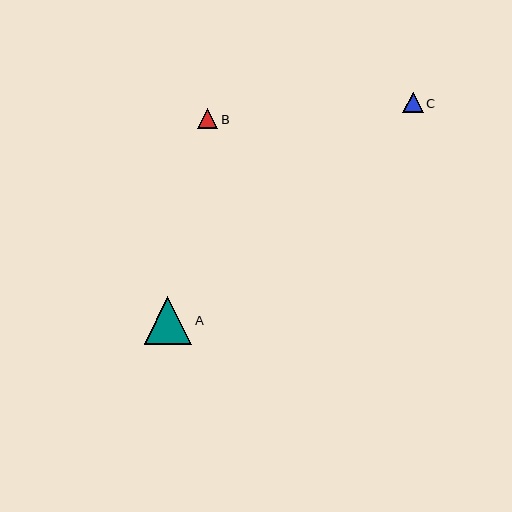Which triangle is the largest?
Triangle A is the largest with a size of approximately 48 pixels.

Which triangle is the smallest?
Triangle B is the smallest with a size of approximately 20 pixels.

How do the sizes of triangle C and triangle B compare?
Triangle C and triangle B are approximately the same size.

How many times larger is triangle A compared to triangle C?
Triangle A is approximately 2.3 times the size of triangle C.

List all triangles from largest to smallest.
From largest to smallest: A, C, B.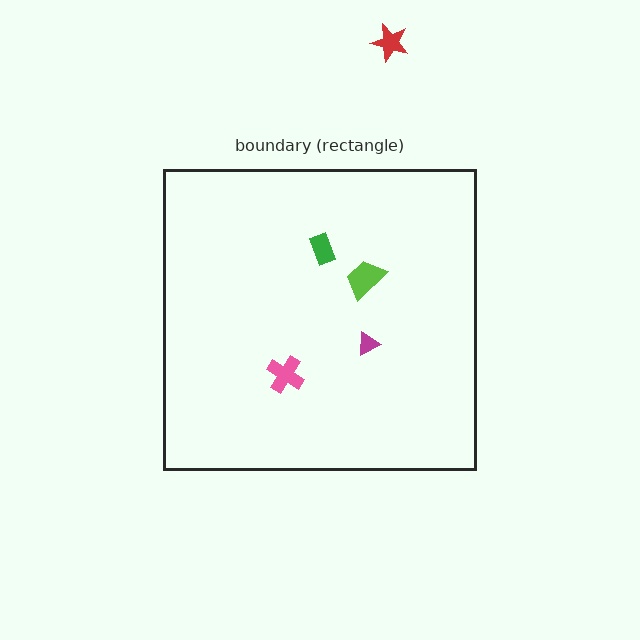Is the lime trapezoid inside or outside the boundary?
Inside.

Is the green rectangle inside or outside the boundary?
Inside.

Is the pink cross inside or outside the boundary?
Inside.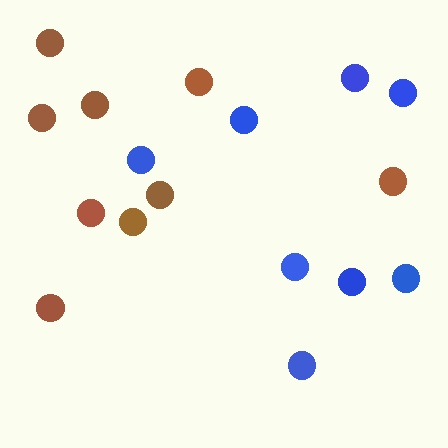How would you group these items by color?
There are 2 groups: one group of blue circles (8) and one group of brown circles (9).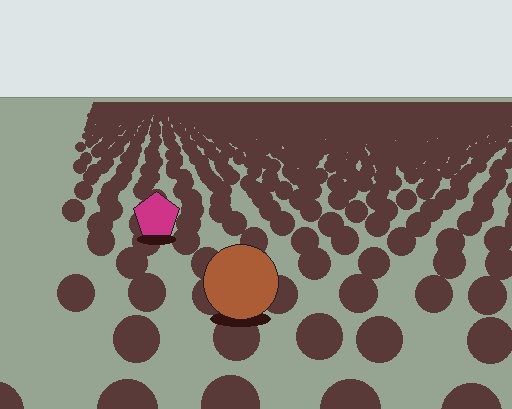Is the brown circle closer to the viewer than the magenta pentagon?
Yes. The brown circle is closer — you can tell from the texture gradient: the ground texture is coarser near it.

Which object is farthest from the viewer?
The magenta pentagon is farthest from the viewer. It appears smaller and the ground texture around it is denser.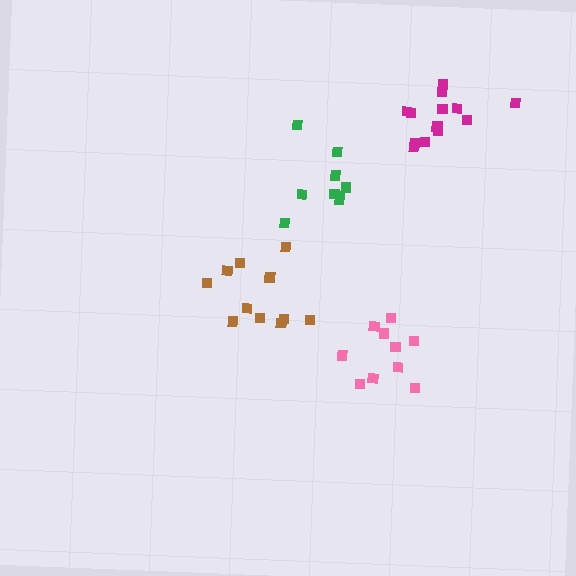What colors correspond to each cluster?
The clusters are colored: green, brown, pink, magenta.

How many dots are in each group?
Group 1: 9 dots, Group 2: 11 dots, Group 3: 10 dots, Group 4: 13 dots (43 total).